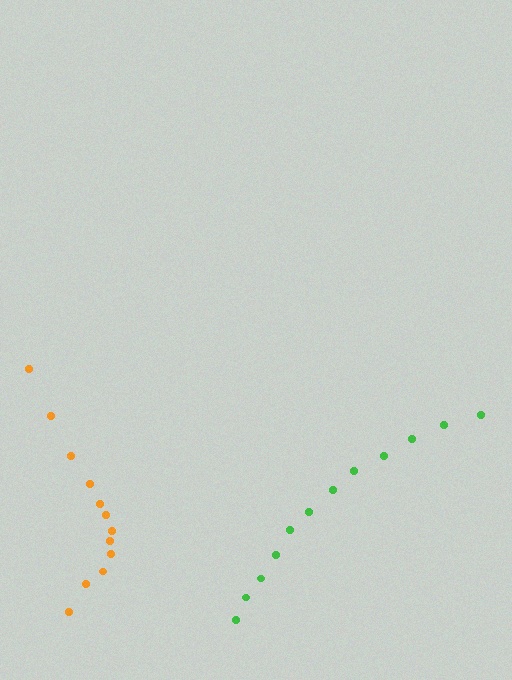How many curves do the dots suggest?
There are 2 distinct paths.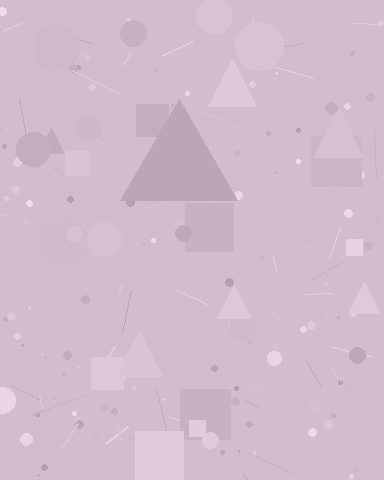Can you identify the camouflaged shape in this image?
The camouflaged shape is a triangle.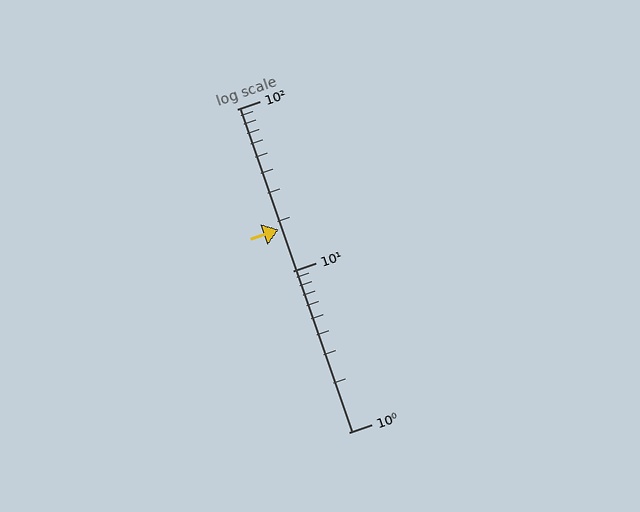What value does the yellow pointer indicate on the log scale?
The pointer indicates approximately 18.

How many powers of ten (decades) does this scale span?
The scale spans 2 decades, from 1 to 100.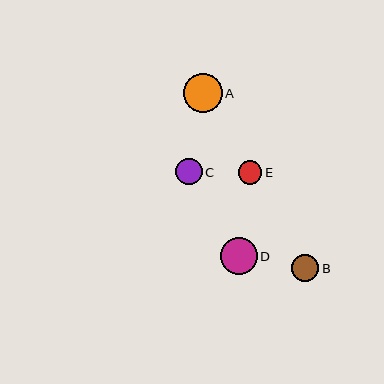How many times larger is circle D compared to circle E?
Circle D is approximately 1.6 times the size of circle E.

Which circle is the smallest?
Circle E is the smallest with a size of approximately 23 pixels.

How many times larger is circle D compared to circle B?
Circle D is approximately 1.3 times the size of circle B.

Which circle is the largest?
Circle A is the largest with a size of approximately 38 pixels.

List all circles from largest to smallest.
From largest to smallest: A, D, B, C, E.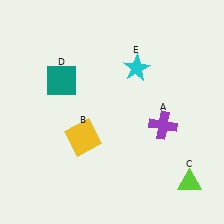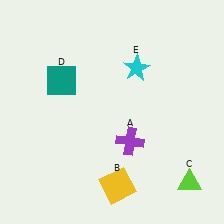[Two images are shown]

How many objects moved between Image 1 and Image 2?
2 objects moved between the two images.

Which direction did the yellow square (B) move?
The yellow square (B) moved down.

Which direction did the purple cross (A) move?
The purple cross (A) moved left.